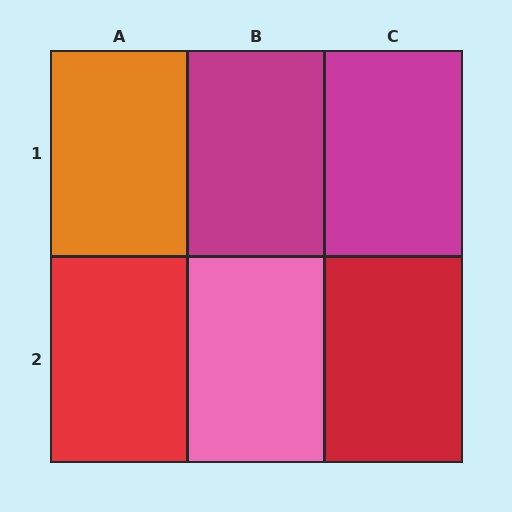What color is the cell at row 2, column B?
Pink.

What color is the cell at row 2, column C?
Red.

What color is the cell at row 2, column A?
Red.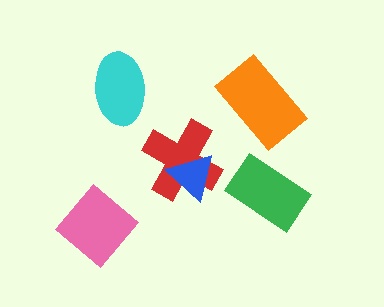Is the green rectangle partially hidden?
No, no other shape covers it.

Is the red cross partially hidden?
Yes, it is partially covered by another shape.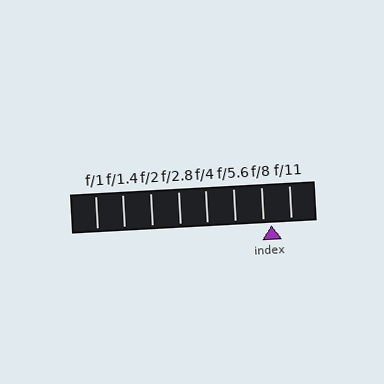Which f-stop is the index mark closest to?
The index mark is closest to f/8.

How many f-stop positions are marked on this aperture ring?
There are 8 f-stop positions marked.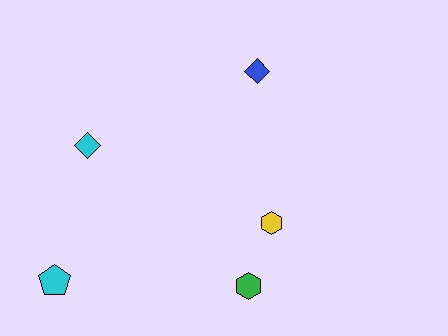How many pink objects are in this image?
There are no pink objects.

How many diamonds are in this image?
There are 2 diamonds.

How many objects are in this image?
There are 5 objects.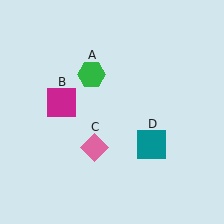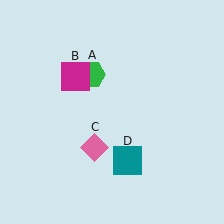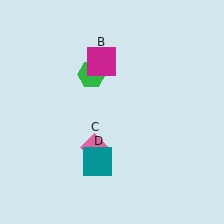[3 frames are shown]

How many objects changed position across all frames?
2 objects changed position: magenta square (object B), teal square (object D).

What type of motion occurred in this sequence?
The magenta square (object B), teal square (object D) rotated clockwise around the center of the scene.